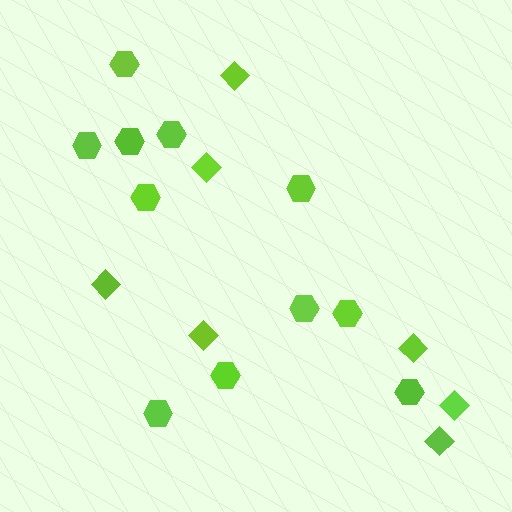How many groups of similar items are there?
There are 2 groups: one group of hexagons (11) and one group of diamonds (7).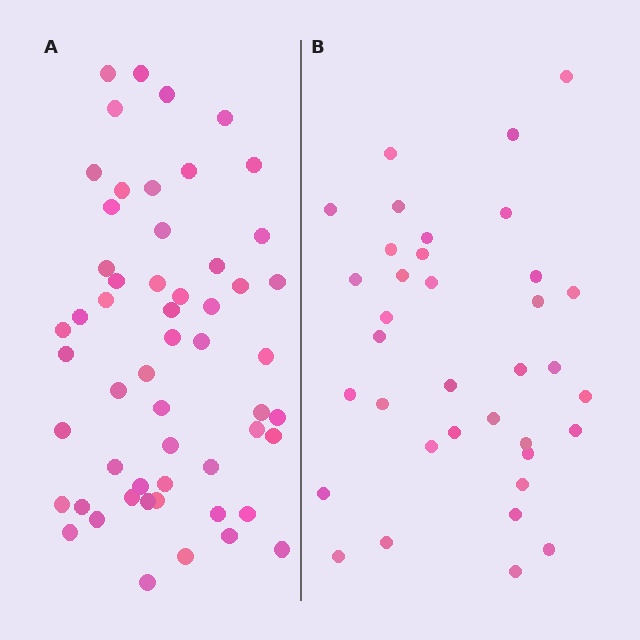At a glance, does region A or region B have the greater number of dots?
Region A (the left region) has more dots.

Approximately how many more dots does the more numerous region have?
Region A has approximately 20 more dots than region B.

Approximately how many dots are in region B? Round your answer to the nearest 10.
About 40 dots. (The exact count is 36, which rounds to 40.)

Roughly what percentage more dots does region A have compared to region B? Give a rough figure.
About 55% more.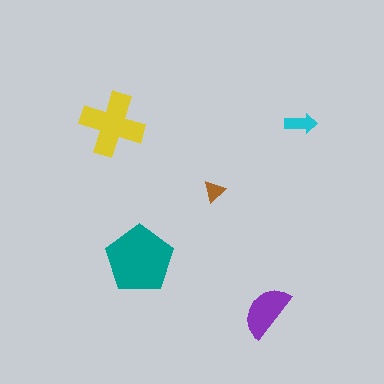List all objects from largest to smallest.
The teal pentagon, the yellow cross, the purple semicircle, the cyan arrow, the brown triangle.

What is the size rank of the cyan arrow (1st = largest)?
4th.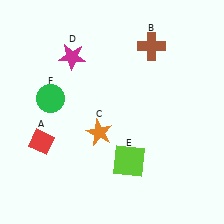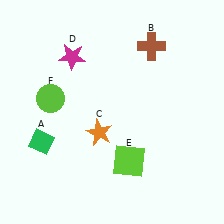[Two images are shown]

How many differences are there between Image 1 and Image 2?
There are 2 differences between the two images.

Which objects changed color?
A changed from red to green. F changed from green to lime.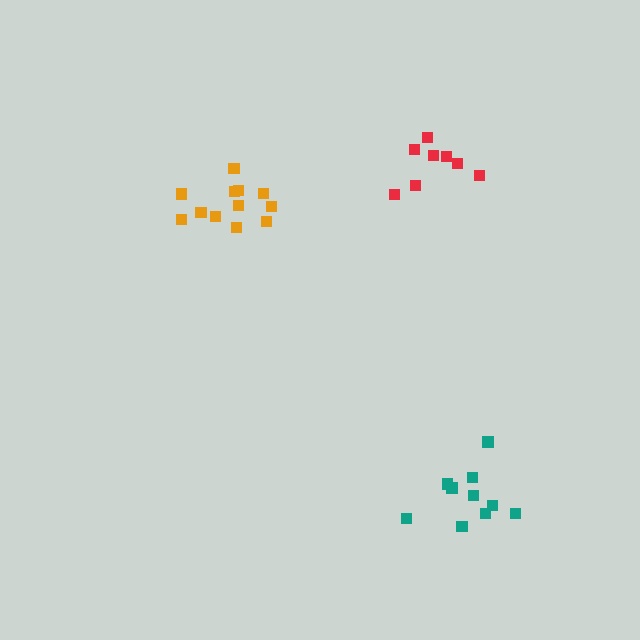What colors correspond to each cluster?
The clusters are colored: teal, orange, red.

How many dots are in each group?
Group 1: 10 dots, Group 2: 13 dots, Group 3: 8 dots (31 total).